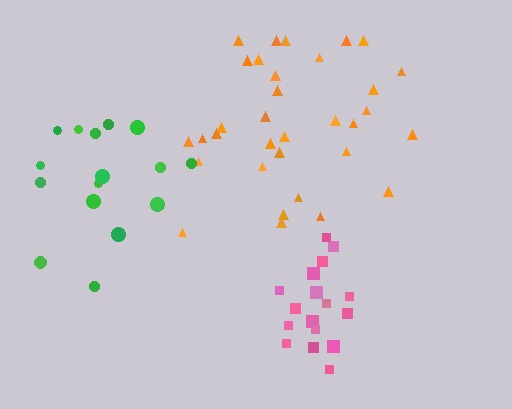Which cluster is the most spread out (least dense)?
Green.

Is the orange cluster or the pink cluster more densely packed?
Pink.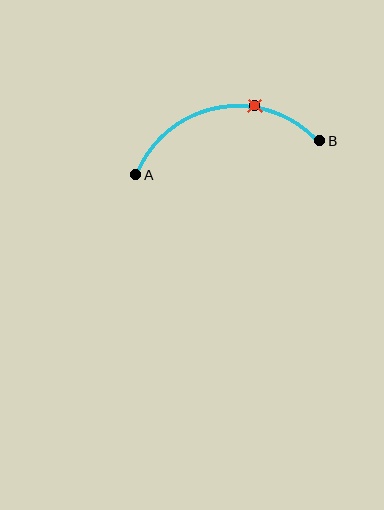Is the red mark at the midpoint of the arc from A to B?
No. The red mark lies on the arc but is closer to endpoint B. The arc midpoint would be at the point on the curve equidistant along the arc from both A and B.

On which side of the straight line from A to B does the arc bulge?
The arc bulges above the straight line connecting A and B.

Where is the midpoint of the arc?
The arc midpoint is the point on the curve farthest from the straight line joining A and B. It sits above that line.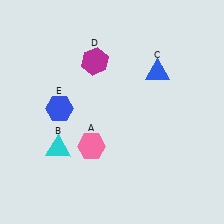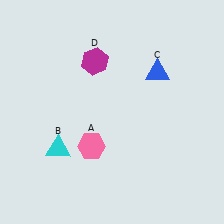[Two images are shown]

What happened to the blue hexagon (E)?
The blue hexagon (E) was removed in Image 2. It was in the top-left area of Image 1.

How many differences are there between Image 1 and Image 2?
There is 1 difference between the two images.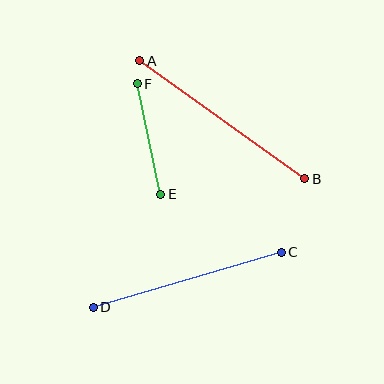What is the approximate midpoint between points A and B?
The midpoint is at approximately (222, 120) pixels.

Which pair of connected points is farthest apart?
Points A and B are farthest apart.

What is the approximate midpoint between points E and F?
The midpoint is at approximately (149, 139) pixels.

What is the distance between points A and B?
The distance is approximately 203 pixels.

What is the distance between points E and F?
The distance is approximately 113 pixels.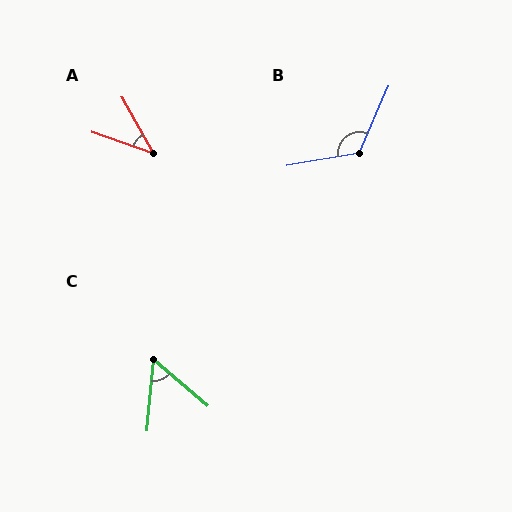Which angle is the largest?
B, at approximately 123 degrees.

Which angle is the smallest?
A, at approximately 41 degrees.